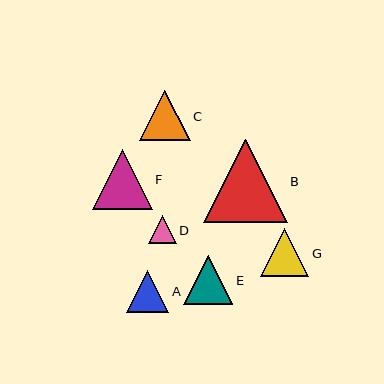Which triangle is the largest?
Triangle B is the largest with a size of approximately 84 pixels.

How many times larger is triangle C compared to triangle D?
Triangle C is approximately 1.8 times the size of triangle D.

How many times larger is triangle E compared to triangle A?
Triangle E is approximately 1.2 times the size of triangle A.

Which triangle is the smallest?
Triangle D is the smallest with a size of approximately 27 pixels.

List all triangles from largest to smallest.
From largest to smallest: B, F, C, E, G, A, D.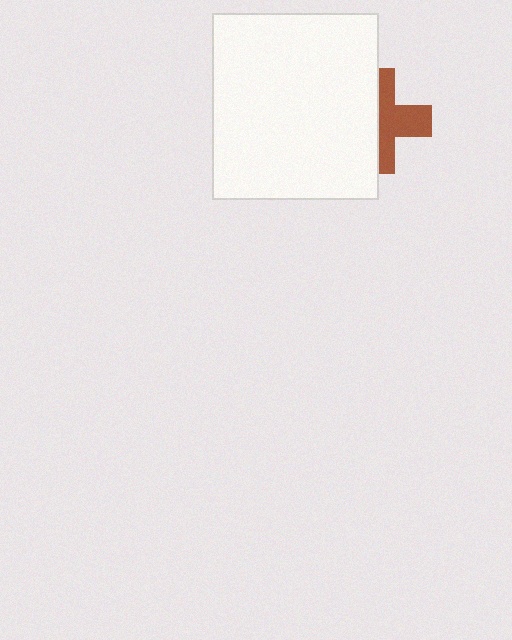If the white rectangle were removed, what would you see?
You would see the complete brown cross.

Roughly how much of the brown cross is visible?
About half of it is visible (roughly 49%).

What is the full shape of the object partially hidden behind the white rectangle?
The partially hidden object is a brown cross.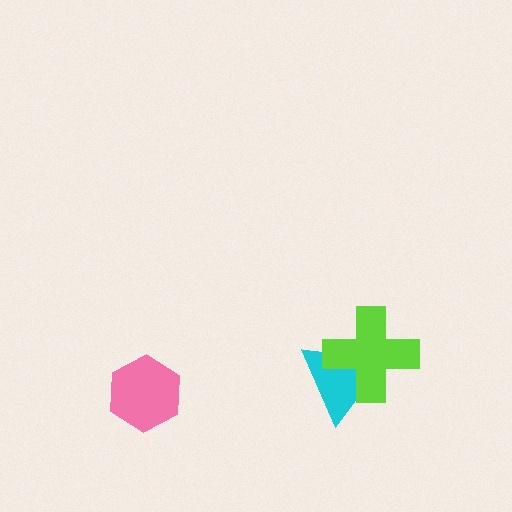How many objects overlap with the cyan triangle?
1 object overlaps with the cyan triangle.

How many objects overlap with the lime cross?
1 object overlaps with the lime cross.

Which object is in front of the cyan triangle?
The lime cross is in front of the cyan triangle.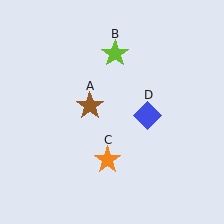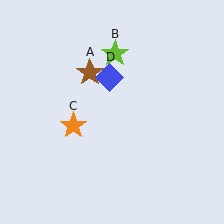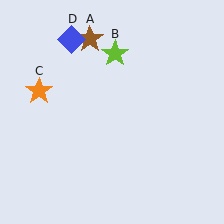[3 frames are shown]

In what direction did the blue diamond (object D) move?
The blue diamond (object D) moved up and to the left.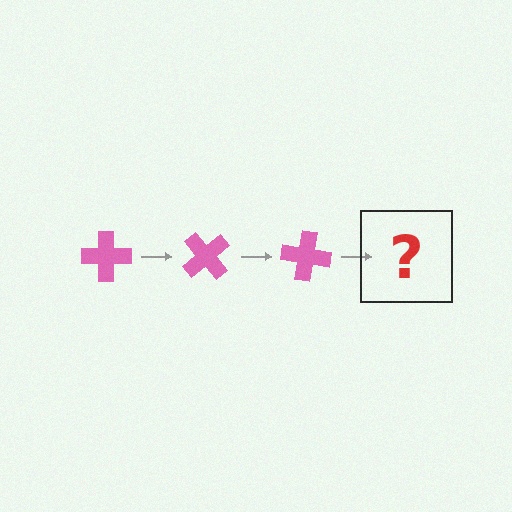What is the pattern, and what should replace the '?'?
The pattern is that the cross rotates 50 degrees each step. The '?' should be a pink cross rotated 150 degrees.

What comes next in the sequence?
The next element should be a pink cross rotated 150 degrees.